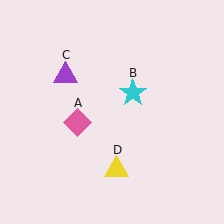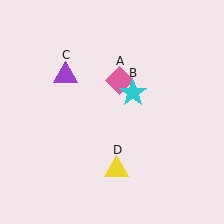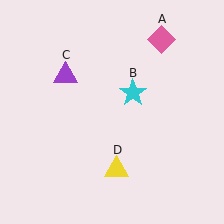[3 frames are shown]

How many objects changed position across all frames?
1 object changed position: pink diamond (object A).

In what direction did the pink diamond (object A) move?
The pink diamond (object A) moved up and to the right.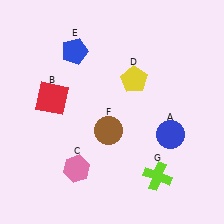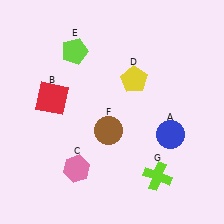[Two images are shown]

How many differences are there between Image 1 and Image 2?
There is 1 difference between the two images.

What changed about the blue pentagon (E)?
In Image 1, E is blue. In Image 2, it changed to lime.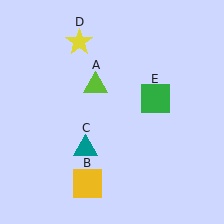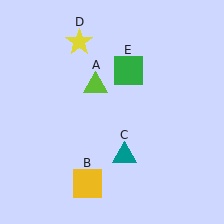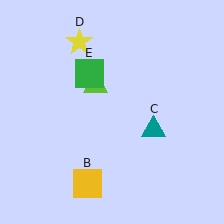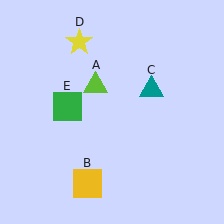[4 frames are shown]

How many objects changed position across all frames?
2 objects changed position: teal triangle (object C), green square (object E).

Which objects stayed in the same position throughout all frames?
Lime triangle (object A) and yellow square (object B) and yellow star (object D) remained stationary.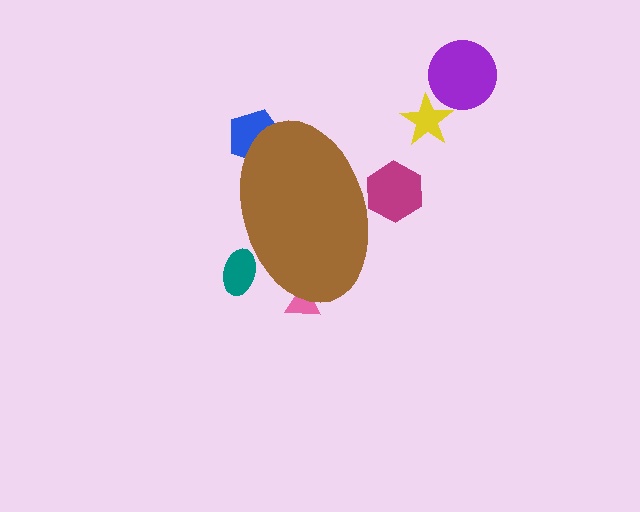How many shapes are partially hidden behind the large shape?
4 shapes are partially hidden.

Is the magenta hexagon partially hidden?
Yes, the magenta hexagon is partially hidden behind the brown ellipse.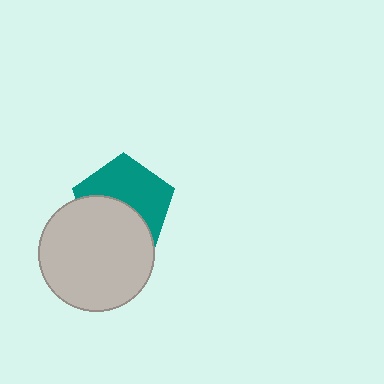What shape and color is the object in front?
The object in front is a light gray circle.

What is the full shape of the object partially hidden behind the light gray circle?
The partially hidden object is a teal pentagon.